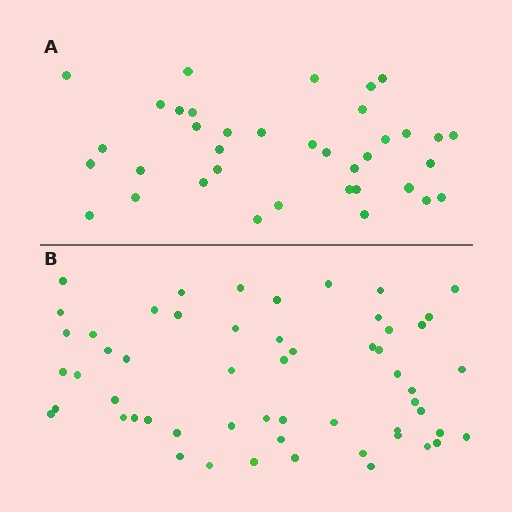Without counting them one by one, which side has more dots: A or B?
Region B (the bottom region) has more dots.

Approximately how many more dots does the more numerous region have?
Region B has approximately 20 more dots than region A.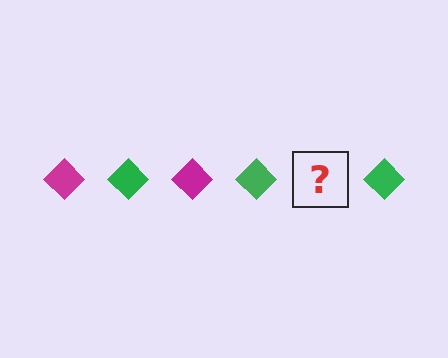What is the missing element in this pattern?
The missing element is a magenta diamond.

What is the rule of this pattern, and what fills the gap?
The rule is that the pattern cycles through magenta, green diamonds. The gap should be filled with a magenta diamond.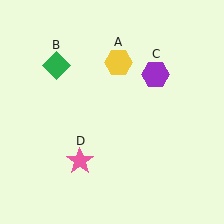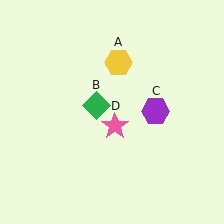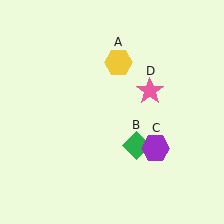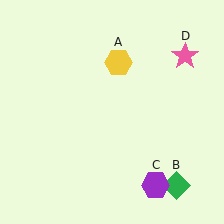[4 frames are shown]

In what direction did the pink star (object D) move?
The pink star (object D) moved up and to the right.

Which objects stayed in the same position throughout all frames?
Yellow hexagon (object A) remained stationary.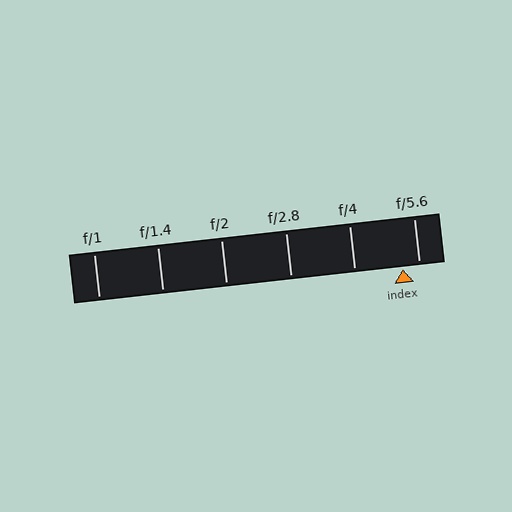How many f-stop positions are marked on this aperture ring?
There are 6 f-stop positions marked.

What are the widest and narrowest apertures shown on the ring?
The widest aperture shown is f/1 and the narrowest is f/5.6.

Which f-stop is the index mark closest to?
The index mark is closest to f/5.6.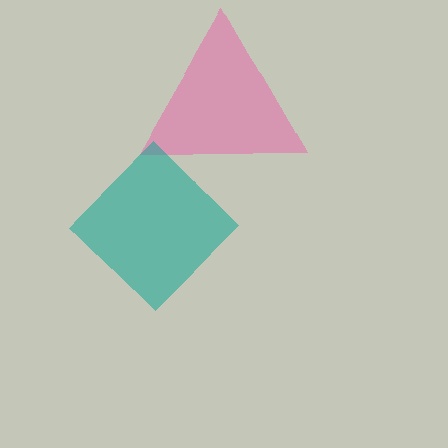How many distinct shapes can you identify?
There are 2 distinct shapes: a pink triangle, a teal diamond.